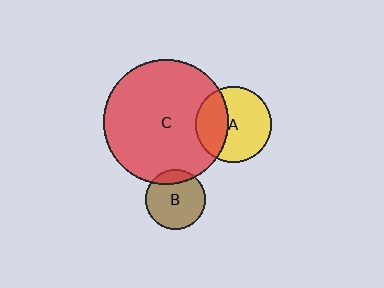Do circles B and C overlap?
Yes.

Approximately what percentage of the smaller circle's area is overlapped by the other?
Approximately 15%.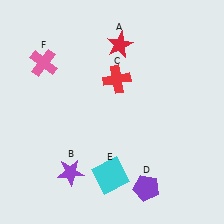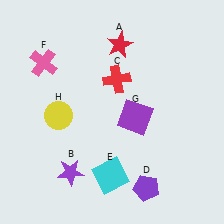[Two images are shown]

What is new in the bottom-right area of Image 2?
A purple square (G) was added in the bottom-right area of Image 2.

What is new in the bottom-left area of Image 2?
A yellow circle (H) was added in the bottom-left area of Image 2.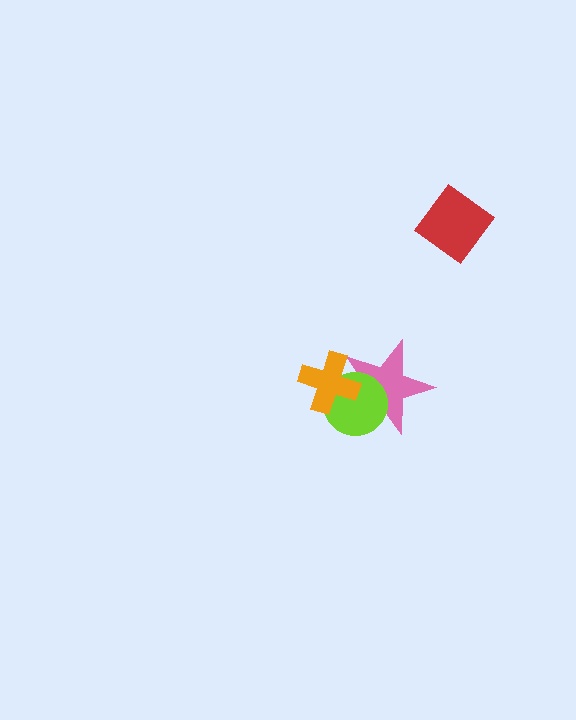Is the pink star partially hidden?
Yes, it is partially covered by another shape.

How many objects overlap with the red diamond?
0 objects overlap with the red diamond.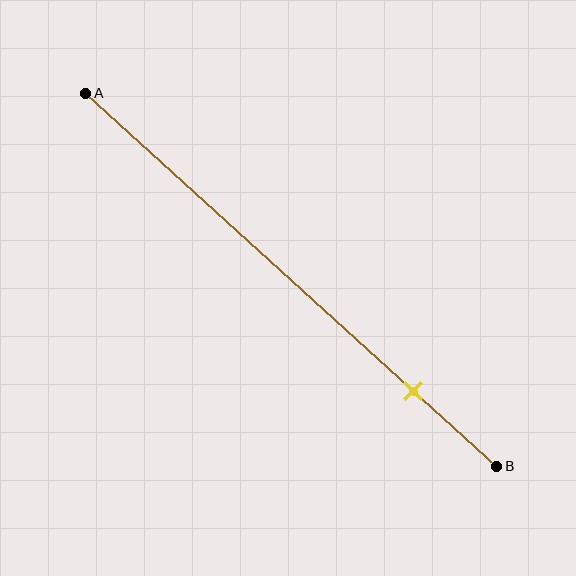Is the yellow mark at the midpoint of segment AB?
No, the mark is at about 80% from A, not at the 50% midpoint.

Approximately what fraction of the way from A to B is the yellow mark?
The yellow mark is approximately 80% of the way from A to B.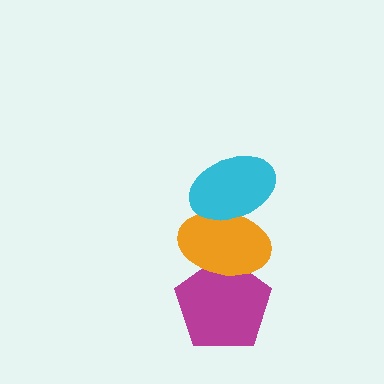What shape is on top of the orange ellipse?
The cyan ellipse is on top of the orange ellipse.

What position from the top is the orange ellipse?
The orange ellipse is 2nd from the top.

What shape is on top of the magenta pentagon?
The orange ellipse is on top of the magenta pentagon.